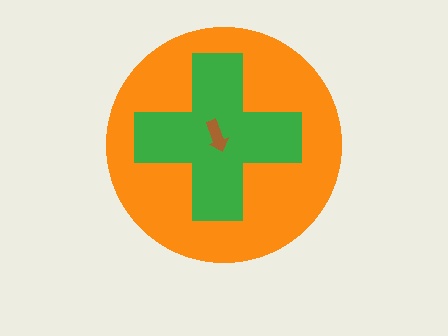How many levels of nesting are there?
3.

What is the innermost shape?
The brown arrow.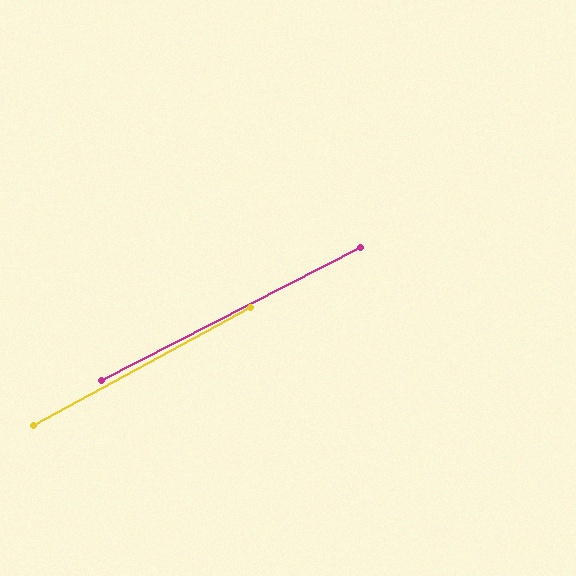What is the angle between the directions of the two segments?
Approximately 2 degrees.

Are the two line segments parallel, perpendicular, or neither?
Parallel — their directions differ by only 1.6°.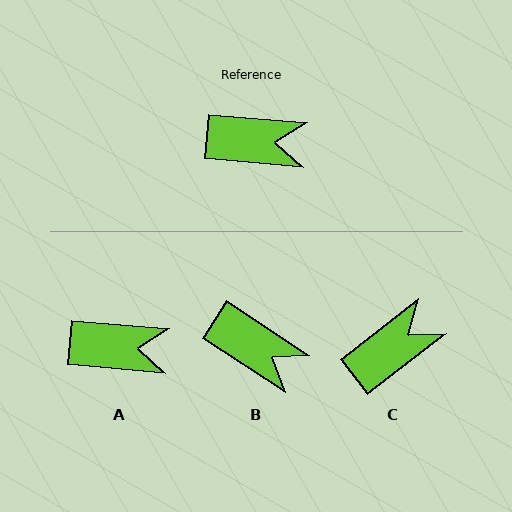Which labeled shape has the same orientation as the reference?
A.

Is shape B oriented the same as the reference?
No, it is off by about 28 degrees.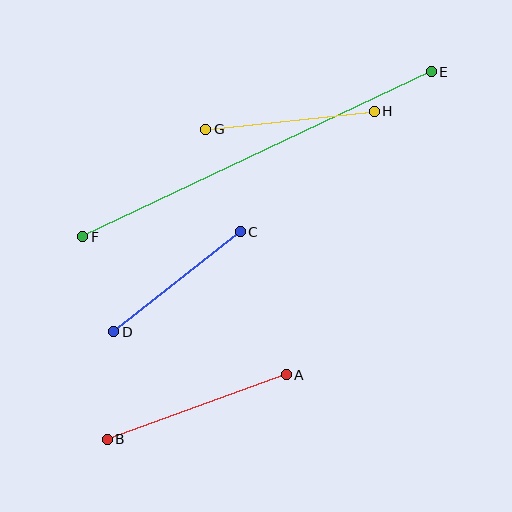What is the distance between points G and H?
The distance is approximately 169 pixels.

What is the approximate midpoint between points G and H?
The midpoint is at approximately (290, 120) pixels.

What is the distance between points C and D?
The distance is approximately 161 pixels.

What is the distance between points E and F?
The distance is approximately 385 pixels.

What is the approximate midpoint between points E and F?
The midpoint is at approximately (257, 154) pixels.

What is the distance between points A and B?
The distance is approximately 190 pixels.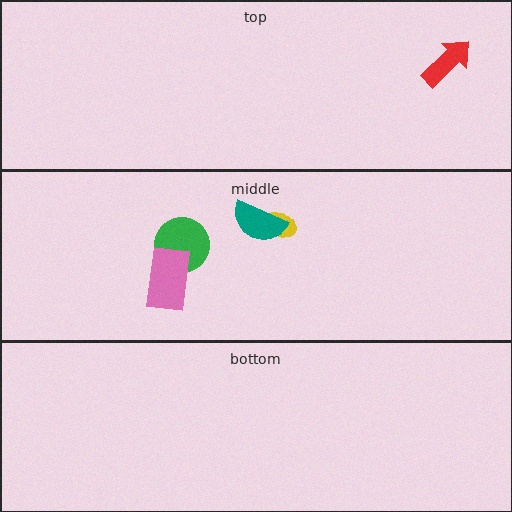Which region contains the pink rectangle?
The middle region.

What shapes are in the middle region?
The yellow ellipse, the green circle, the teal semicircle, the pink rectangle.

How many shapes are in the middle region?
4.